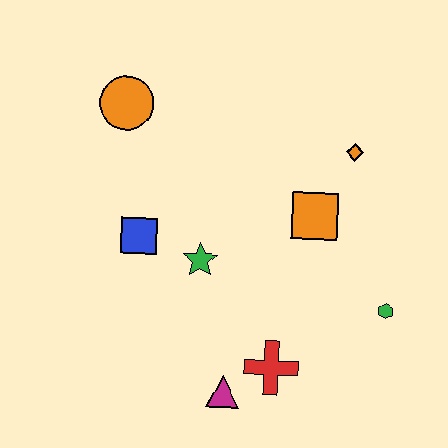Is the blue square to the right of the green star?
No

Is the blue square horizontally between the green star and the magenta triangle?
No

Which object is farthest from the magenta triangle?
The orange circle is farthest from the magenta triangle.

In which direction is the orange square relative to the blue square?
The orange square is to the right of the blue square.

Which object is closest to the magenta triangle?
The red cross is closest to the magenta triangle.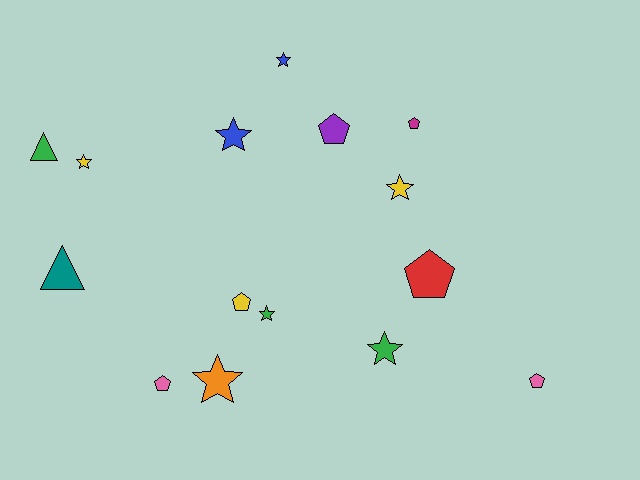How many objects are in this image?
There are 15 objects.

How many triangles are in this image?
There are 2 triangles.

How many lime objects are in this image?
There are no lime objects.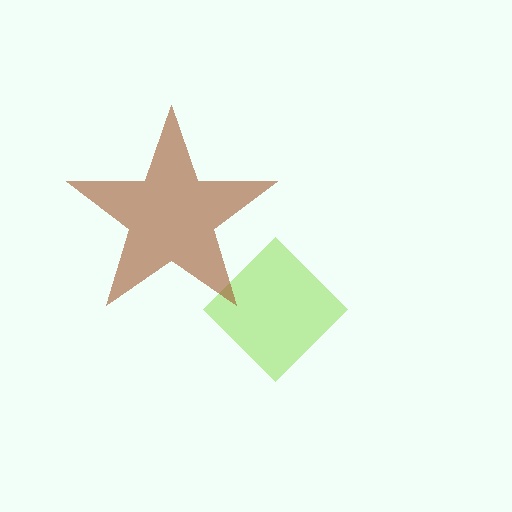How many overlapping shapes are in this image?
There are 2 overlapping shapes in the image.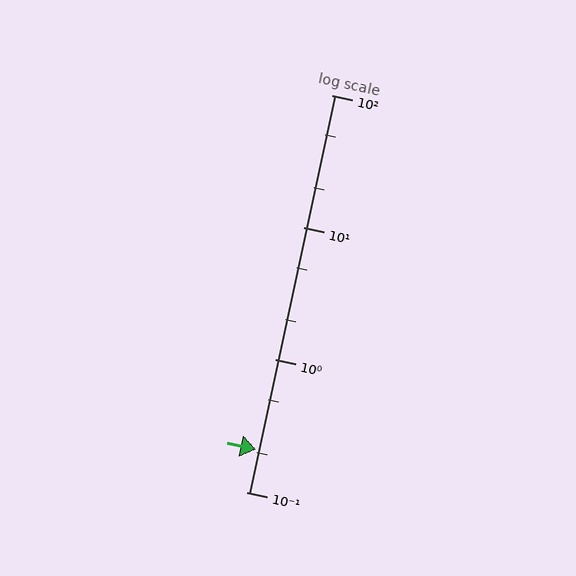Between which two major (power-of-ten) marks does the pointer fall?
The pointer is between 0.1 and 1.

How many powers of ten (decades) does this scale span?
The scale spans 3 decades, from 0.1 to 100.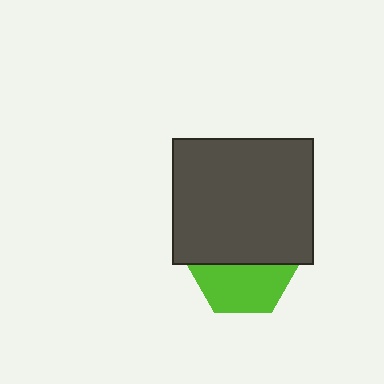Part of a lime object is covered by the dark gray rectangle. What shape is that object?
It is a hexagon.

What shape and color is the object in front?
The object in front is a dark gray rectangle.